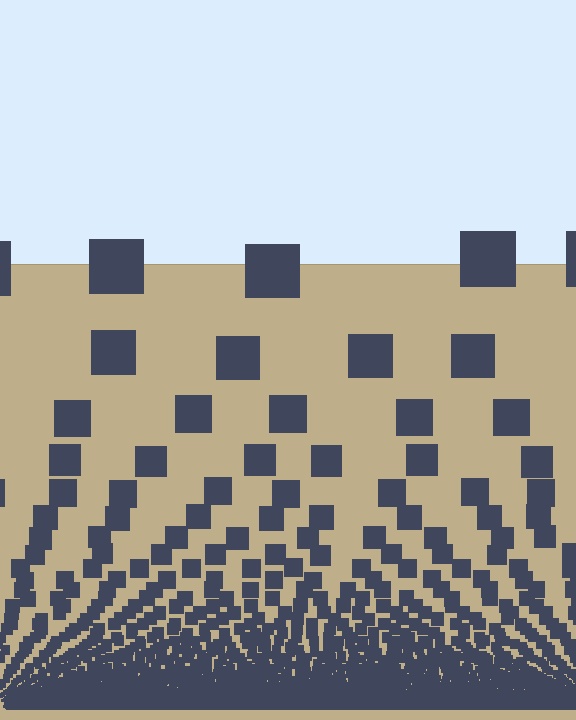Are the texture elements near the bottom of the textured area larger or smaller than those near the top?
Smaller. The gradient is inverted — elements near the bottom are smaller and denser.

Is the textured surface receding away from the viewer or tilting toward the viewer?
The surface appears to tilt toward the viewer. Texture elements get larger and sparser toward the top.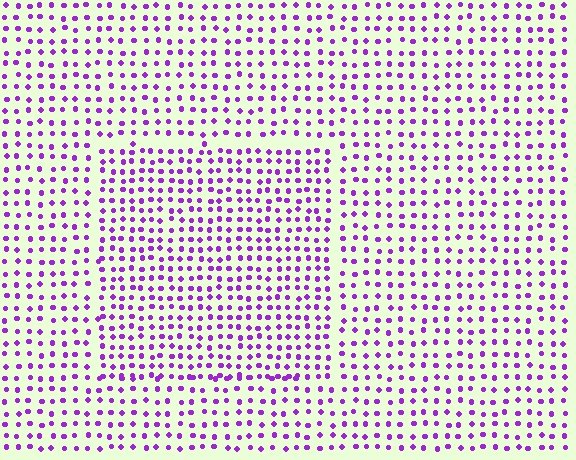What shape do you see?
I see a rectangle.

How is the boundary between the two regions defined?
The boundary is defined by a change in element density (approximately 1.4x ratio). All elements are the same color, size, and shape.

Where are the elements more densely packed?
The elements are more densely packed inside the rectangle boundary.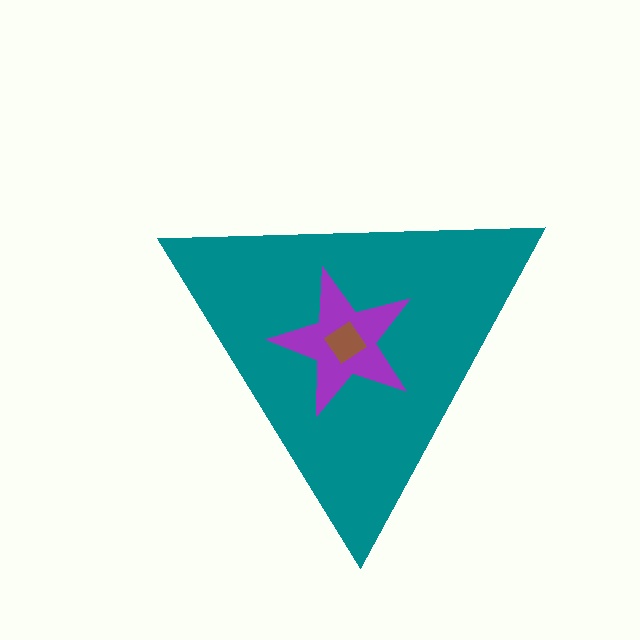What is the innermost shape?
The brown diamond.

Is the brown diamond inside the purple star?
Yes.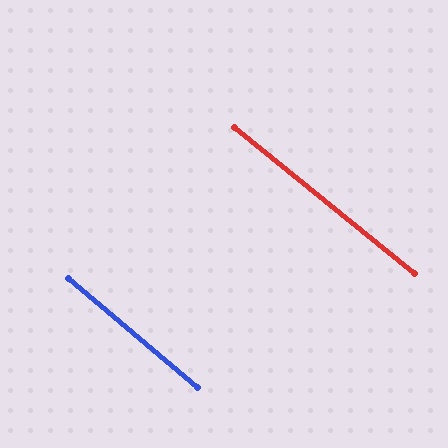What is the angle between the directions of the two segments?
Approximately 1 degree.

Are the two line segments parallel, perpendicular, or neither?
Parallel — their directions differ by only 1.3°.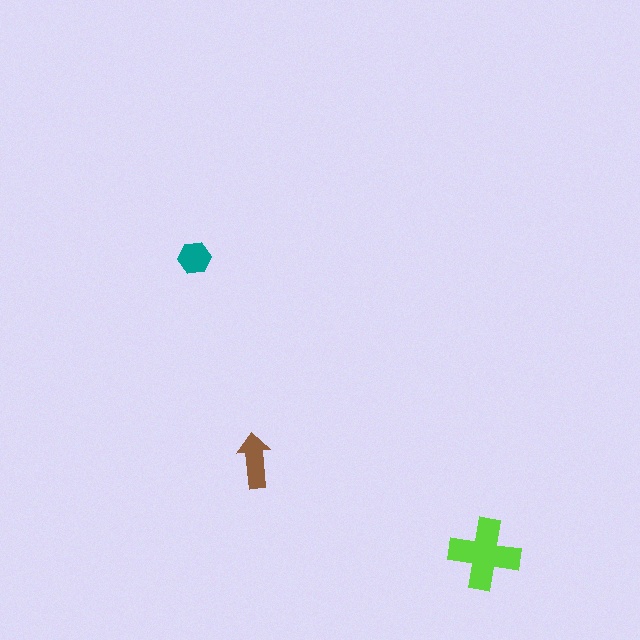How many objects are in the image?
There are 3 objects in the image.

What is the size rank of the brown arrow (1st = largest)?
2nd.